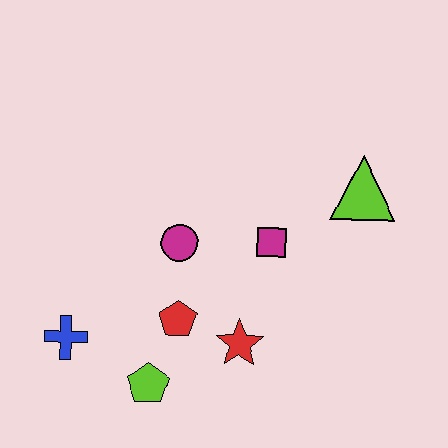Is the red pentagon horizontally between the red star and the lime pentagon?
Yes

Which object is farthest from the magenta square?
The blue cross is farthest from the magenta square.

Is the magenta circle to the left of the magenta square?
Yes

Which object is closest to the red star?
The red pentagon is closest to the red star.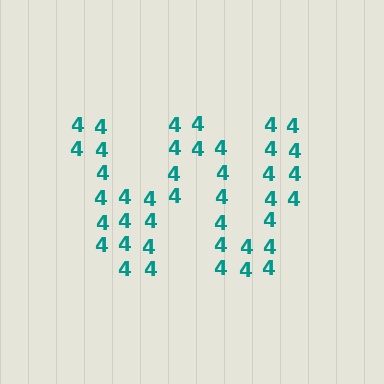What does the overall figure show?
The overall figure shows the letter W.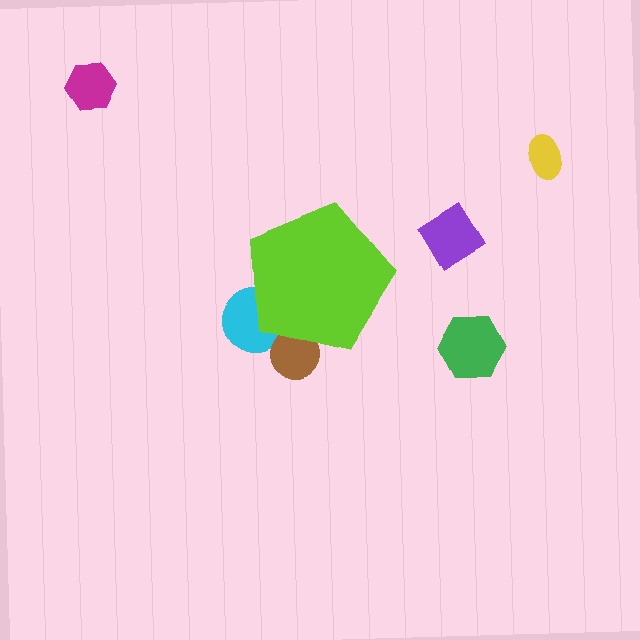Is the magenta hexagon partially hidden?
No, the magenta hexagon is fully visible.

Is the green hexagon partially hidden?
No, the green hexagon is fully visible.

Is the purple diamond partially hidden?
No, the purple diamond is fully visible.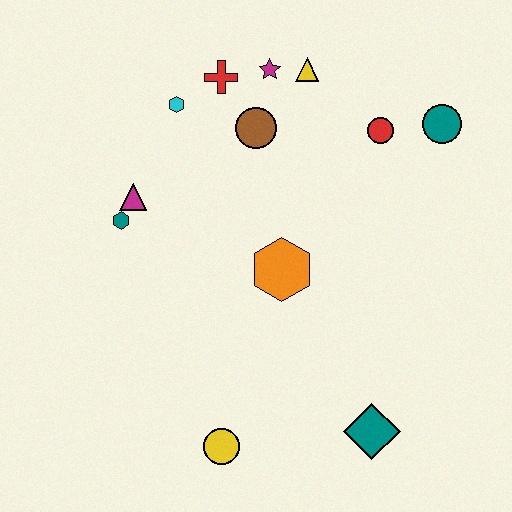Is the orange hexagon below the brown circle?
Yes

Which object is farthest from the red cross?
The teal diamond is farthest from the red cross.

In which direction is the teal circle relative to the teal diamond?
The teal circle is above the teal diamond.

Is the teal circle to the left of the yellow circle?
No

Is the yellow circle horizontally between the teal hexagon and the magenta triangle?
No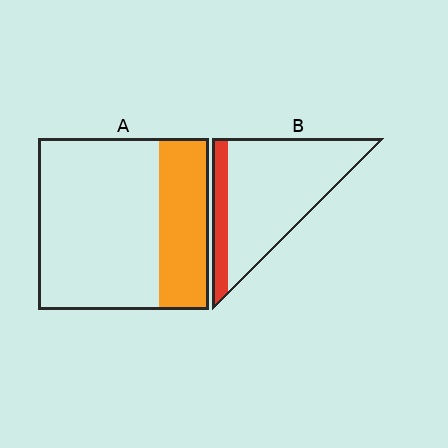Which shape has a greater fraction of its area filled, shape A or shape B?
Shape A.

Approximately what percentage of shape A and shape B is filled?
A is approximately 30% and B is approximately 20%.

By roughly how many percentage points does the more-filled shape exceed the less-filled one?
By roughly 10 percentage points (A over B).